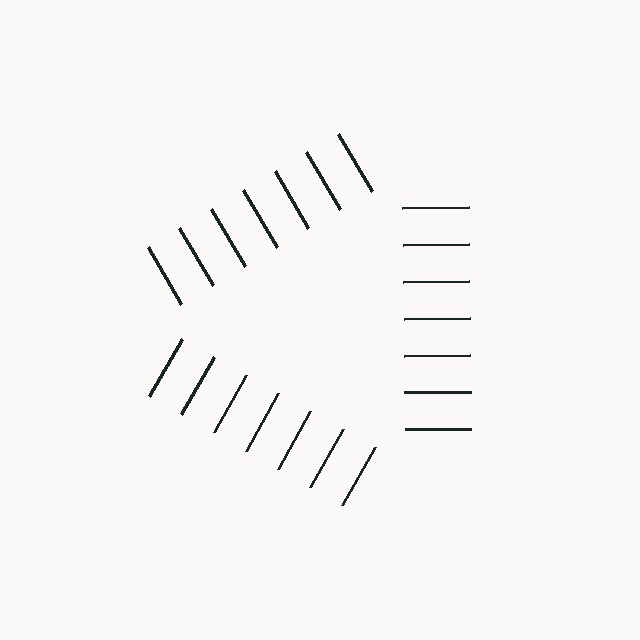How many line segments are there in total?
21 — 7 along each of the 3 edges.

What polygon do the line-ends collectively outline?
An illusory triangle — the line segments terminate on its edges but no continuous stroke is drawn.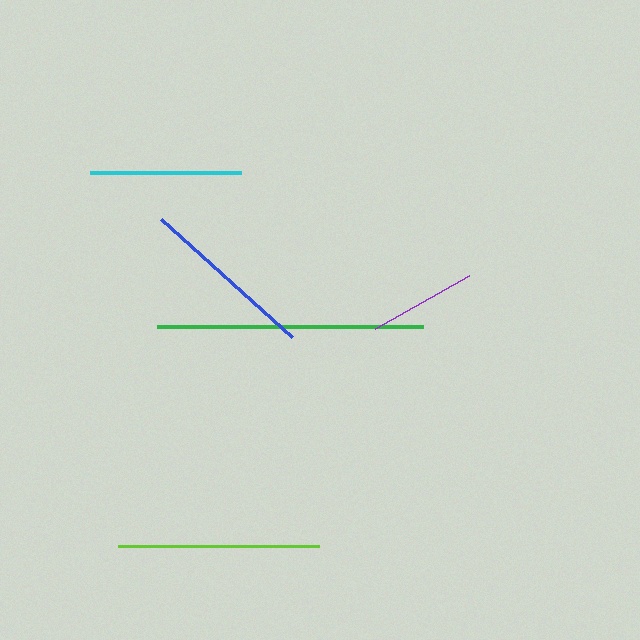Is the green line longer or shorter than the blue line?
The green line is longer than the blue line.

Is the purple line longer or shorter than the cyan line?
The cyan line is longer than the purple line.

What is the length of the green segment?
The green segment is approximately 267 pixels long.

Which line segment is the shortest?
The purple line is the shortest at approximately 108 pixels.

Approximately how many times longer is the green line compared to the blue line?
The green line is approximately 1.5 times the length of the blue line.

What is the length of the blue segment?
The blue segment is approximately 176 pixels long.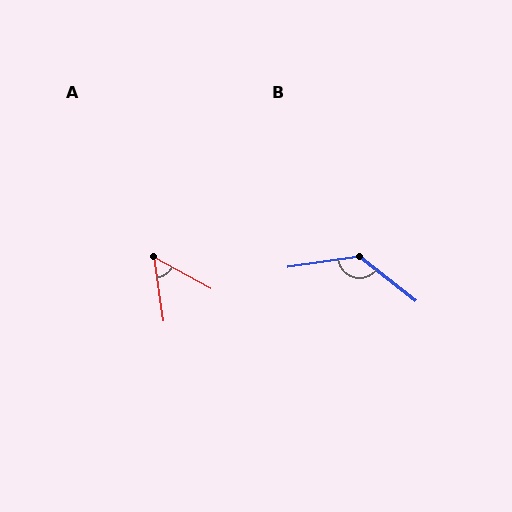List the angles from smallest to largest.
A (53°), B (134°).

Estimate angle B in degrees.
Approximately 134 degrees.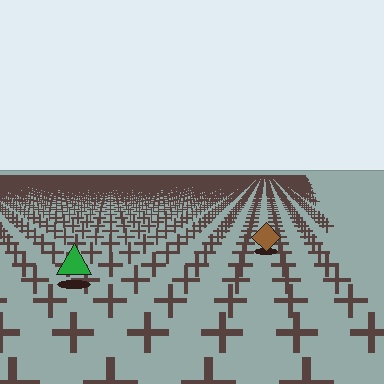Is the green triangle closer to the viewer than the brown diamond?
Yes. The green triangle is closer — you can tell from the texture gradient: the ground texture is coarser near it.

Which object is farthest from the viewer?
The brown diamond is farthest from the viewer. It appears smaller and the ground texture around it is denser.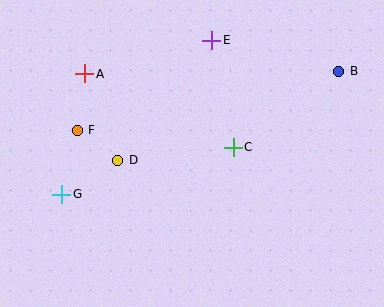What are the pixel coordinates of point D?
Point D is at (118, 160).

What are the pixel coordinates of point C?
Point C is at (233, 147).